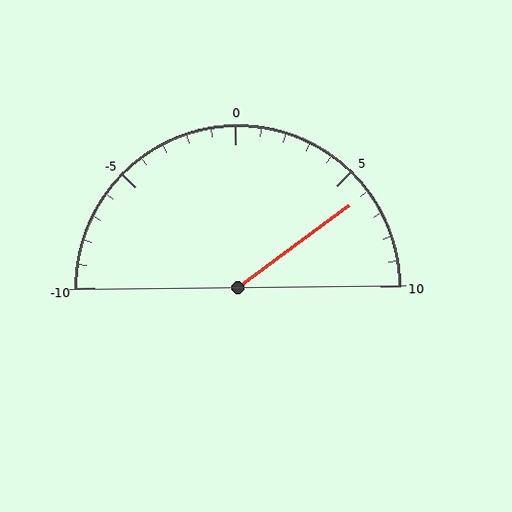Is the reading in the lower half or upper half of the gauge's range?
The reading is in the upper half of the range (-10 to 10).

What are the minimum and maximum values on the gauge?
The gauge ranges from -10 to 10.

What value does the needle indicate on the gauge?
The needle indicates approximately 6.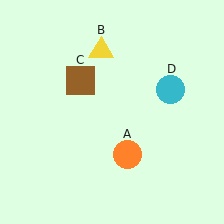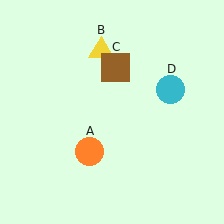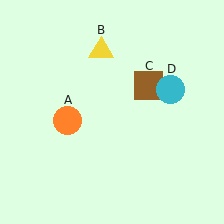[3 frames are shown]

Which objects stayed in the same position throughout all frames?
Yellow triangle (object B) and cyan circle (object D) remained stationary.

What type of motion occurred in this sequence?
The orange circle (object A), brown square (object C) rotated clockwise around the center of the scene.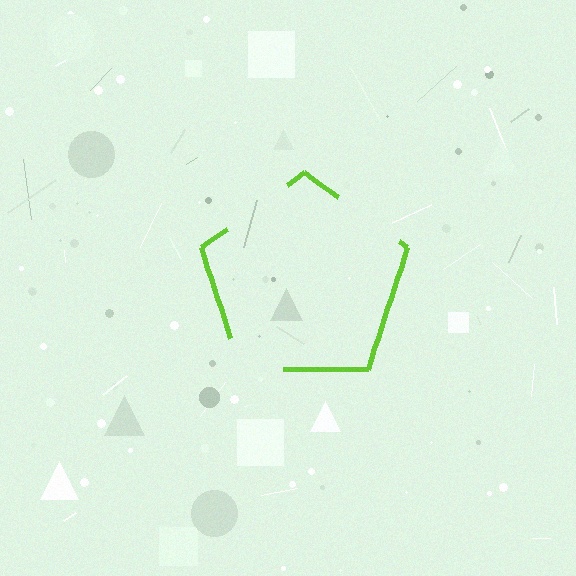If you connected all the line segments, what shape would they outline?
They would outline a pentagon.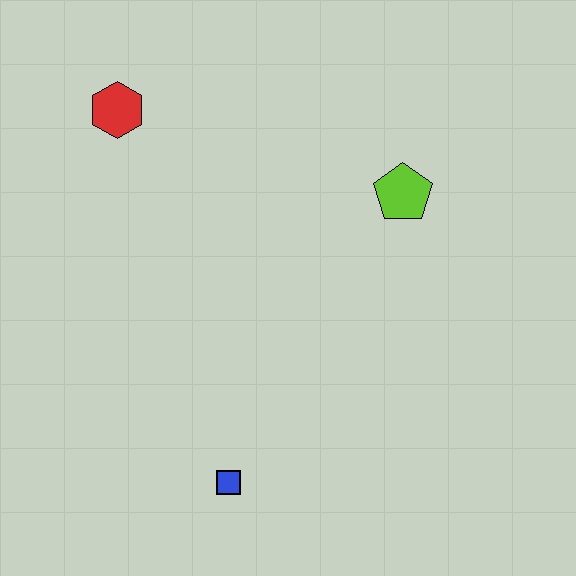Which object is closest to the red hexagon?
The lime pentagon is closest to the red hexagon.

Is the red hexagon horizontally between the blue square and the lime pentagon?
No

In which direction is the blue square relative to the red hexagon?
The blue square is below the red hexagon.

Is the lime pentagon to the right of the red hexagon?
Yes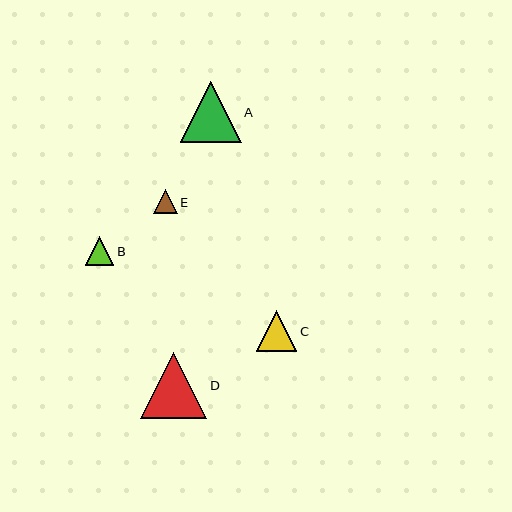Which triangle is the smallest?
Triangle E is the smallest with a size of approximately 24 pixels.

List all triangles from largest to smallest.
From largest to smallest: D, A, C, B, E.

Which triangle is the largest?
Triangle D is the largest with a size of approximately 66 pixels.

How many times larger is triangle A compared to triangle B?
Triangle A is approximately 2.1 times the size of triangle B.